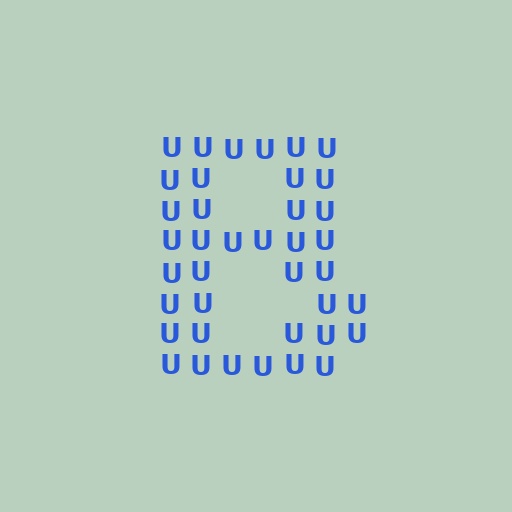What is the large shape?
The large shape is the letter B.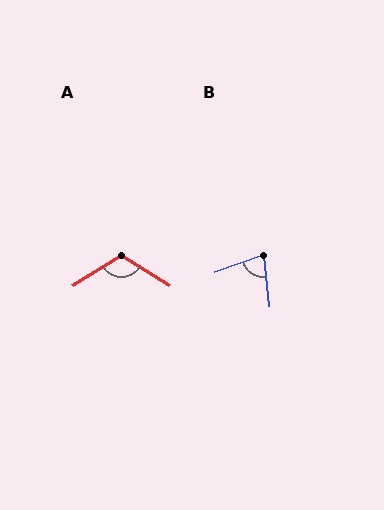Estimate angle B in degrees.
Approximately 75 degrees.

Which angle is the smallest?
B, at approximately 75 degrees.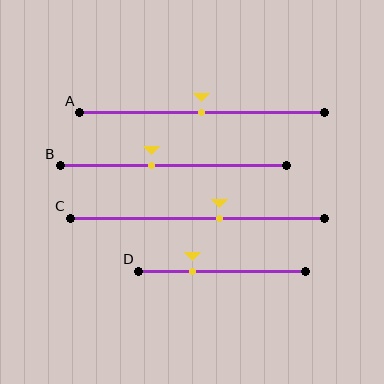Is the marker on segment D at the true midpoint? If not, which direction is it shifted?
No, the marker on segment D is shifted to the left by about 17% of the segment length.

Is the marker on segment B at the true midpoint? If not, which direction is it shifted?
No, the marker on segment B is shifted to the left by about 10% of the segment length.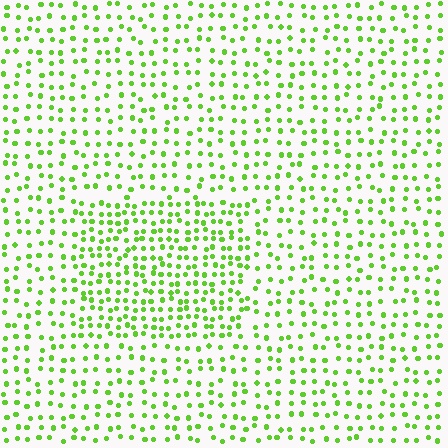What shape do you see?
I see a rectangle.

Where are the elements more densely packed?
The elements are more densely packed inside the rectangle boundary.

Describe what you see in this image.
The image contains small lime elements arranged at two different densities. A rectangle-shaped region is visible where the elements are more densely packed than the surrounding area.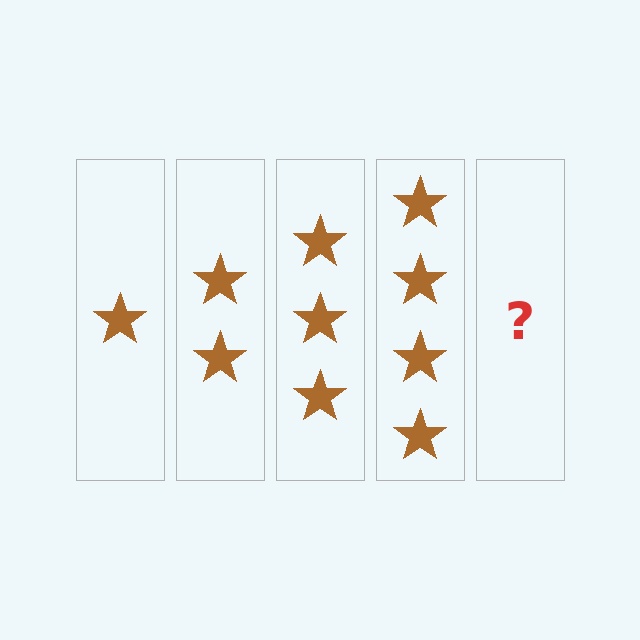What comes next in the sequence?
The next element should be 5 stars.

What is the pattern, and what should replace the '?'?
The pattern is that each step adds one more star. The '?' should be 5 stars.